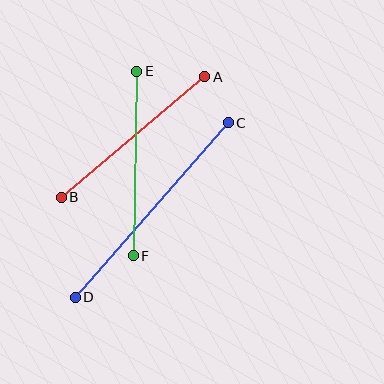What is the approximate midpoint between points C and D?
The midpoint is at approximately (152, 210) pixels.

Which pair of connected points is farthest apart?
Points C and D are farthest apart.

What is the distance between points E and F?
The distance is approximately 185 pixels.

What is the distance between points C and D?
The distance is approximately 232 pixels.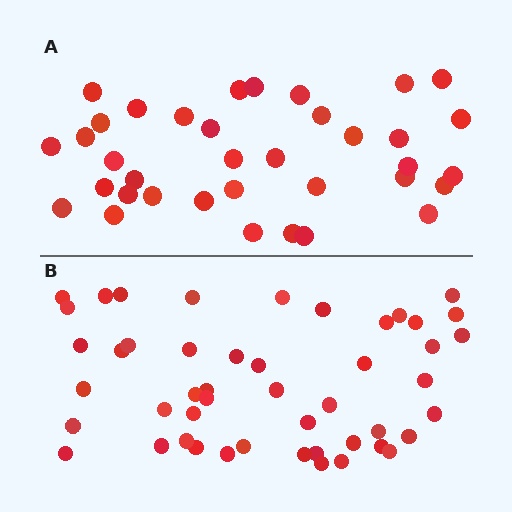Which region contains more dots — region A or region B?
Region B (the bottom region) has more dots.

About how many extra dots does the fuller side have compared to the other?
Region B has roughly 12 or so more dots than region A.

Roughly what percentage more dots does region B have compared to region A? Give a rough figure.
About 35% more.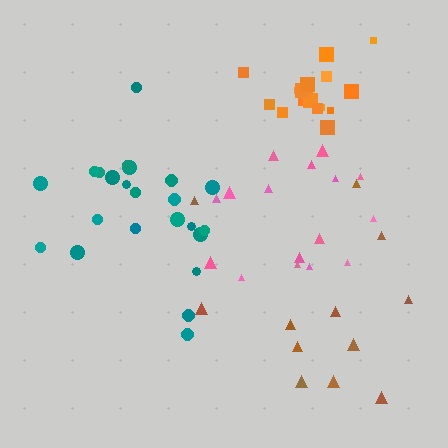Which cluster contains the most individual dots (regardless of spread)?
Teal (23).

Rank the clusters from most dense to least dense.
orange, teal, pink, brown.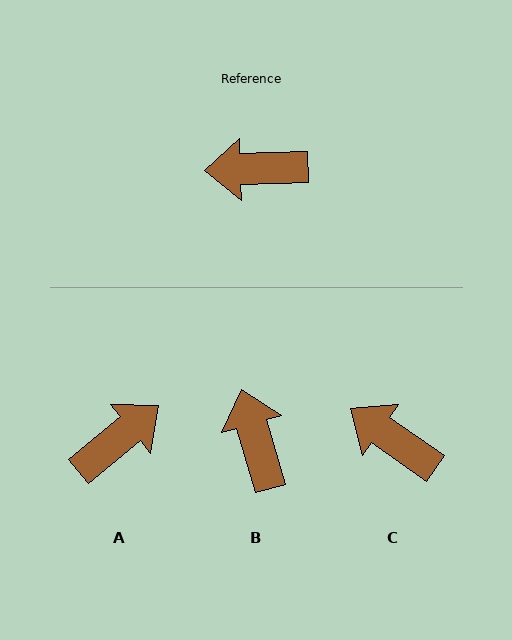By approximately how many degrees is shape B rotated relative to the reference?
Approximately 75 degrees clockwise.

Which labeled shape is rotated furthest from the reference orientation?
A, about 142 degrees away.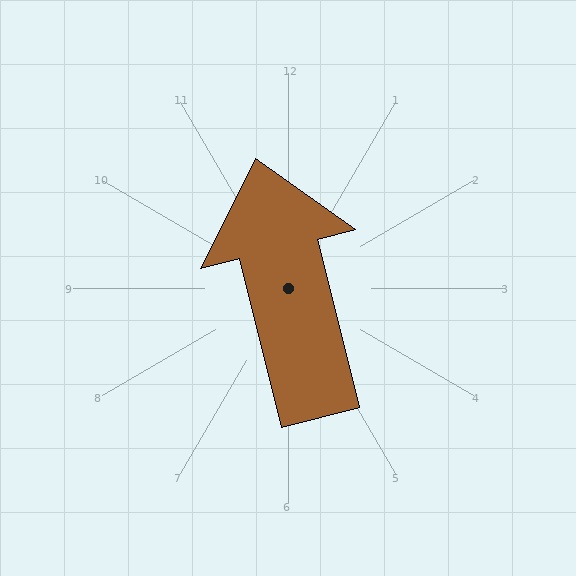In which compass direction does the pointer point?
North.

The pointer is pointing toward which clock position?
Roughly 12 o'clock.